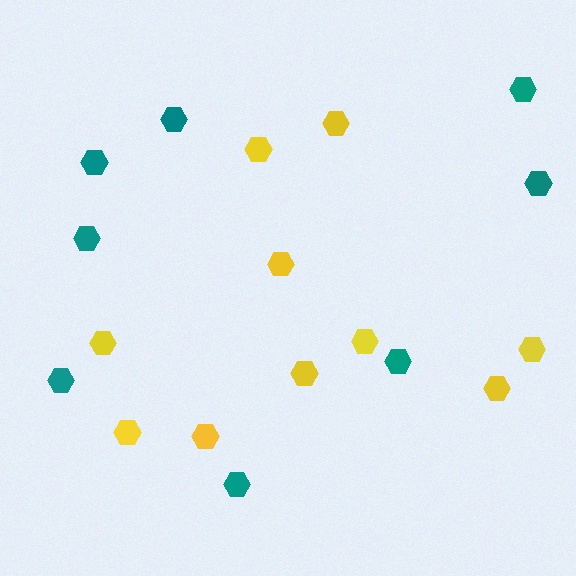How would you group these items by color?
There are 2 groups: one group of yellow hexagons (10) and one group of teal hexagons (8).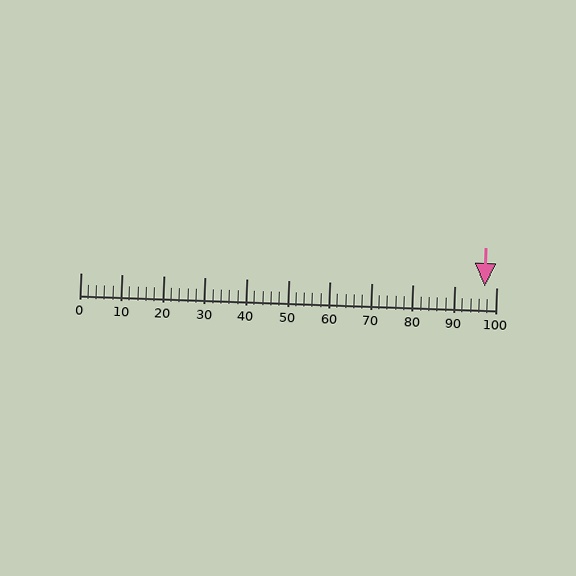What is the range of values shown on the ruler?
The ruler shows values from 0 to 100.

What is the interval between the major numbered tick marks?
The major tick marks are spaced 10 units apart.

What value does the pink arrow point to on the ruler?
The pink arrow points to approximately 97.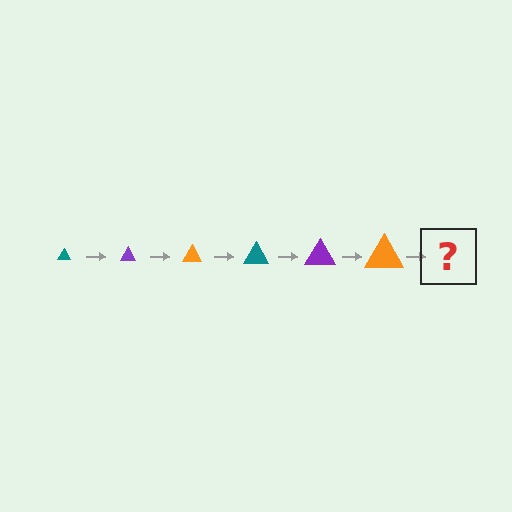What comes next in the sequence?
The next element should be a teal triangle, larger than the previous one.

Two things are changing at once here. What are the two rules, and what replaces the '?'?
The two rules are that the triangle grows larger each step and the color cycles through teal, purple, and orange. The '?' should be a teal triangle, larger than the previous one.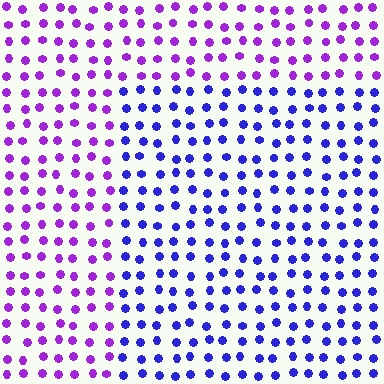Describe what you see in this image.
The image is filled with small purple elements in a uniform arrangement. A rectangle-shaped region is visible where the elements are tinted to a slightly different hue, forming a subtle color boundary.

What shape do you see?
I see a rectangle.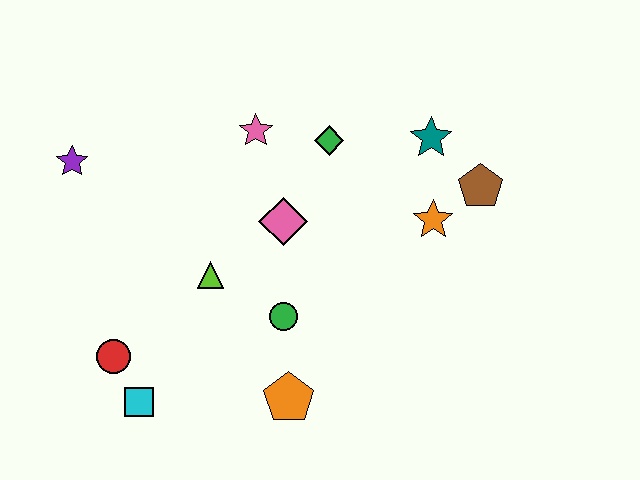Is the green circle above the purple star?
No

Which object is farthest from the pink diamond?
The cyan square is farthest from the pink diamond.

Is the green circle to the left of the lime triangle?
No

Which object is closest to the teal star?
The brown pentagon is closest to the teal star.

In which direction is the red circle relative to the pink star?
The red circle is below the pink star.